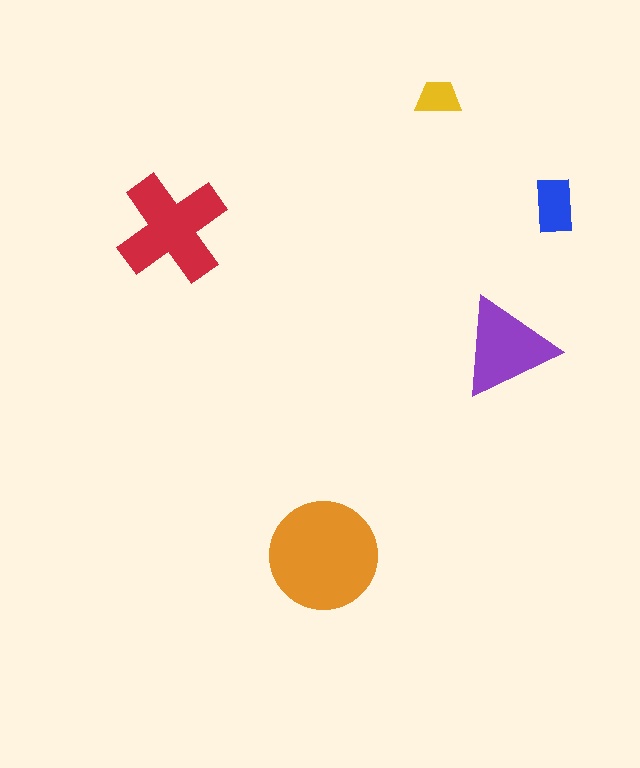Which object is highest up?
The yellow trapezoid is topmost.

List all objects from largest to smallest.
The orange circle, the red cross, the purple triangle, the blue rectangle, the yellow trapezoid.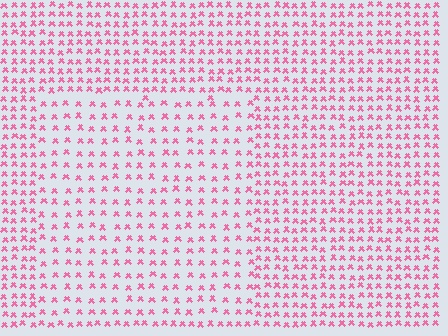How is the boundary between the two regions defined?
The boundary is defined by a change in element density (approximately 1.7x ratio). All elements are the same color, size, and shape.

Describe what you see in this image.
The image contains small pink elements arranged at two different densities. A rectangle-shaped region is visible where the elements are less densely packed than the surrounding area.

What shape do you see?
I see a rectangle.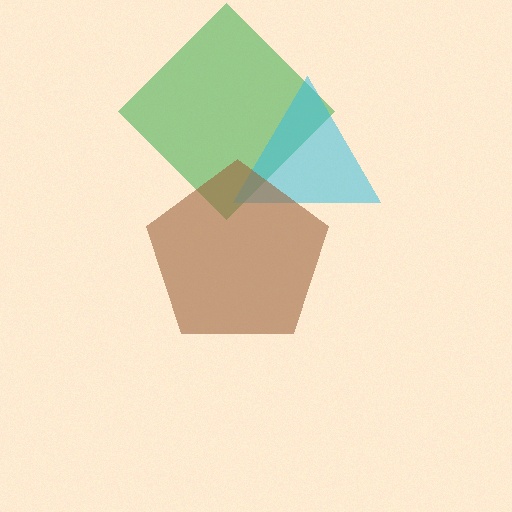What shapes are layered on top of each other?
The layered shapes are: a green diamond, a cyan triangle, a brown pentagon.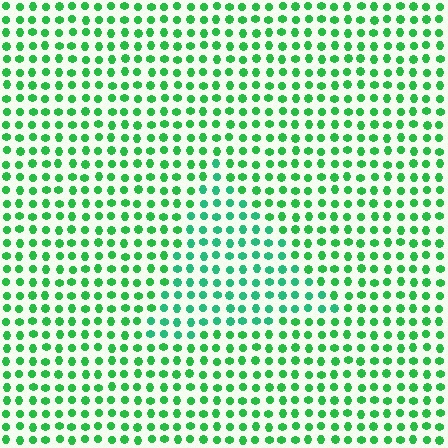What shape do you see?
I see a triangle.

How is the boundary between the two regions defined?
The boundary is defined purely by a slight shift in hue (about 23 degrees). Spacing, size, and orientation are identical on both sides.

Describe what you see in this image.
The image is filled with small green elements in a uniform arrangement. A triangle-shaped region is visible where the elements are tinted to a slightly different hue, forming a subtle color boundary.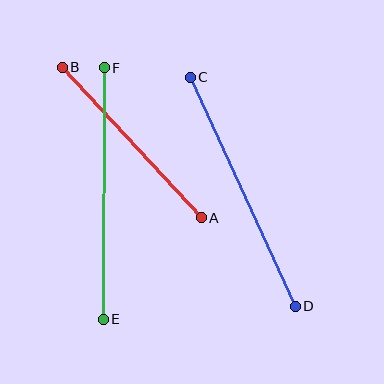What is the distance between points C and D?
The distance is approximately 252 pixels.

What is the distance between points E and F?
The distance is approximately 252 pixels.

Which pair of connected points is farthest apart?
Points C and D are farthest apart.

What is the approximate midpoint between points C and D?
The midpoint is at approximately (243, 192) pixels.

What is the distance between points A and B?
The distance is approximately 205 pixels.